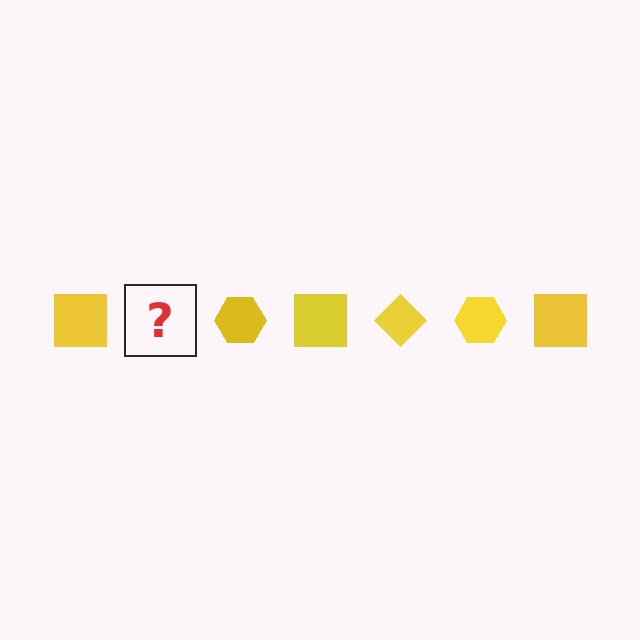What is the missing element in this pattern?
The missing element is a yellow diamond.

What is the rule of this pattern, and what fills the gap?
The rule is that the pattern cycles through square, diamond, hexagon shapes in yellow. The gap should be filled with a yellow diamond.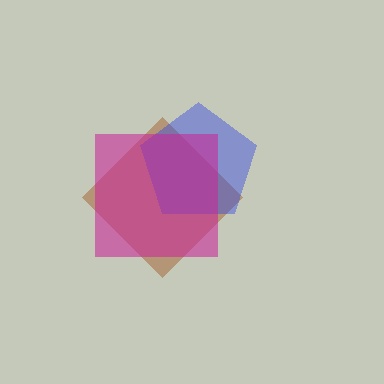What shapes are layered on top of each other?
The layered shapes are: a brown diamond, a blue pentagon, a magenta square.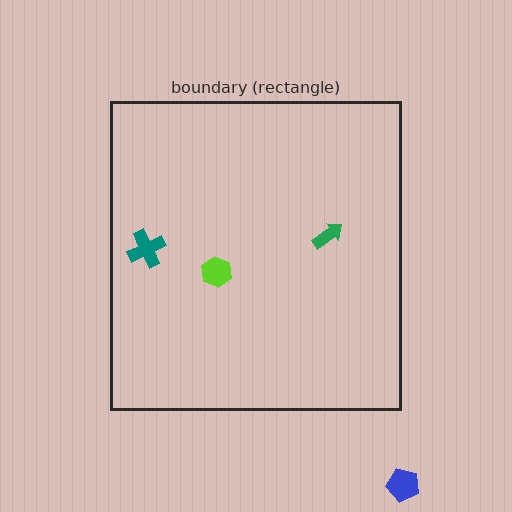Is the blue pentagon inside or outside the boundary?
Outside.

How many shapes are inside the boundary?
3 inside, 1 outside.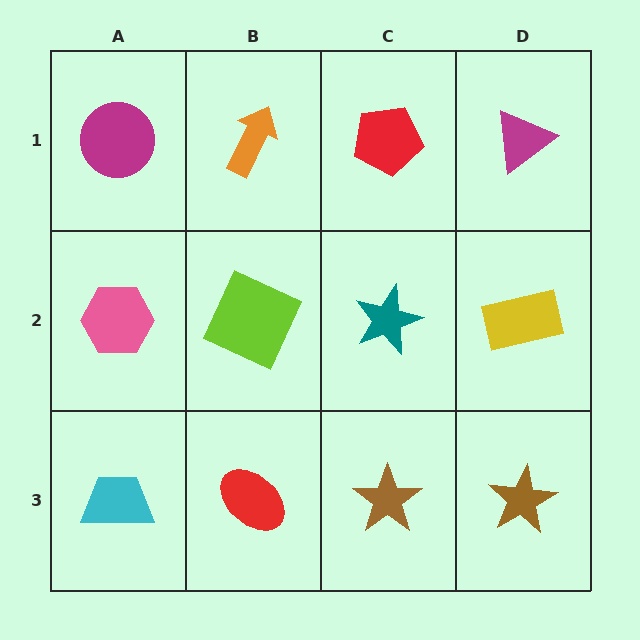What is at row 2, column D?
A yellow rectangle.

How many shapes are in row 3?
4 shapes.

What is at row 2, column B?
A lime square.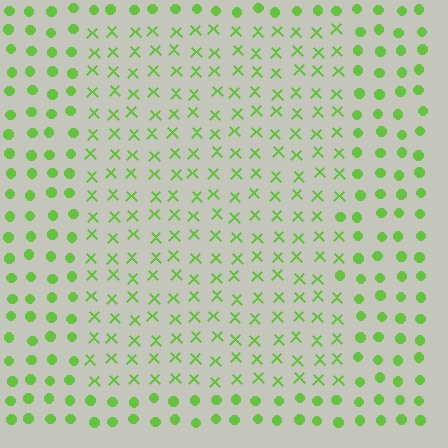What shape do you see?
I see a rectangle.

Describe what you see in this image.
The image is filled with small lime elements arranged in a uniform grid. A rectangle-shaped region contains X marks, while the surrounding area contains circles. The boundary is defined purely by the change in element shape.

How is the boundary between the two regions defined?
The boundary is defined by a change in element shape: X marks inside vs. circles outside. All elements share the same color and spacing.